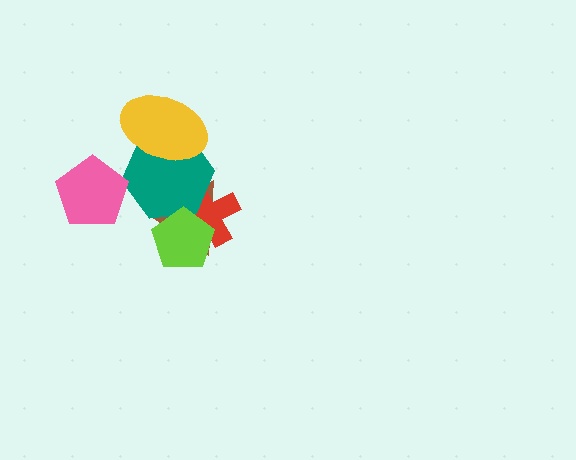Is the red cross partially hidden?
Yes, it is partially covered by another shape.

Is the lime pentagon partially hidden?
No, no other shape covers it.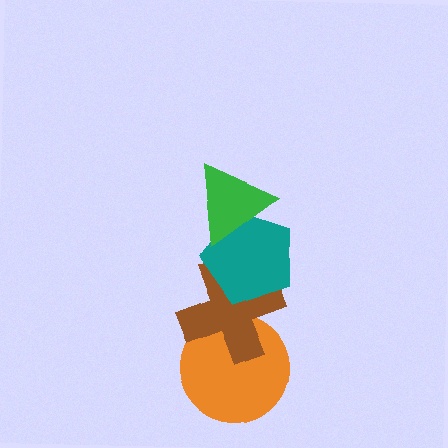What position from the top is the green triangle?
The green triangle is 1st from the top.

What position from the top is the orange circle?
The orange circle is 4th from the top.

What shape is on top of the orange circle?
The brown cross is on top of the orange circle.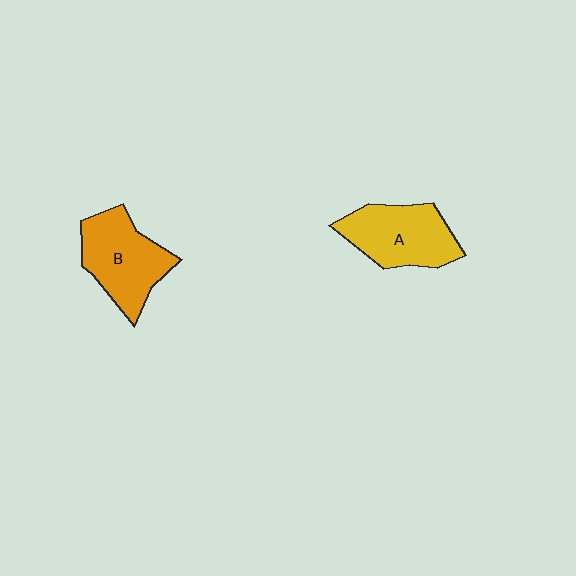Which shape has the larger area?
Shape B (orange).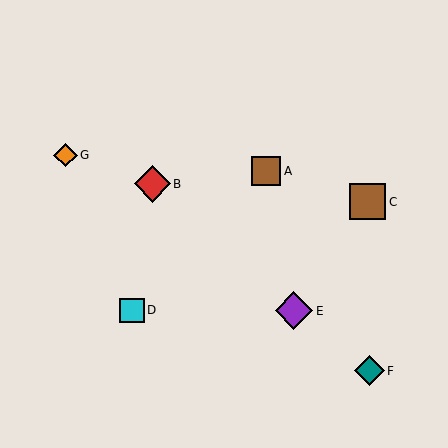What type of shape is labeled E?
Shape E is a purple diamond.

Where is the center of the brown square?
The center of the brown square is at (266, 171).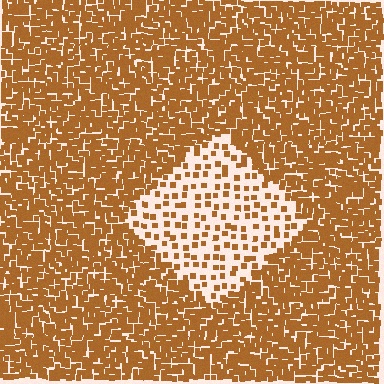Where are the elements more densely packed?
The elements are more densely packed outside the diamond boundary.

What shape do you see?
I see a diamond.